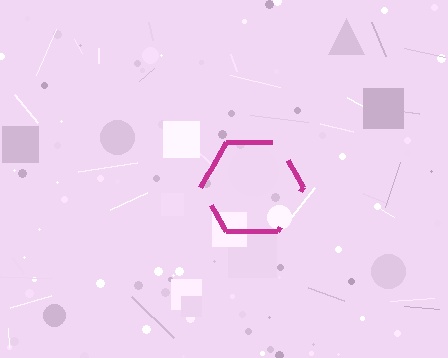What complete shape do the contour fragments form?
The contour fragments form a hexagon.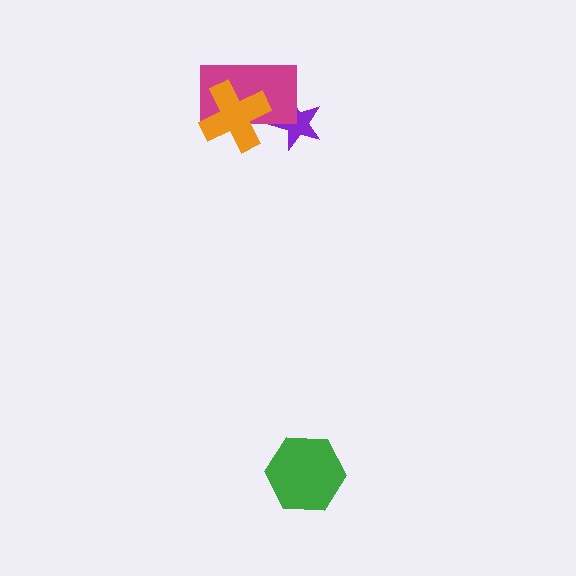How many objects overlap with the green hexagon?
0 objects overlap with the green hexagon.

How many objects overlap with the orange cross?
1 object overlaps with the orange cross.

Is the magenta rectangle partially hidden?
Yes, it is partially covered by another shape.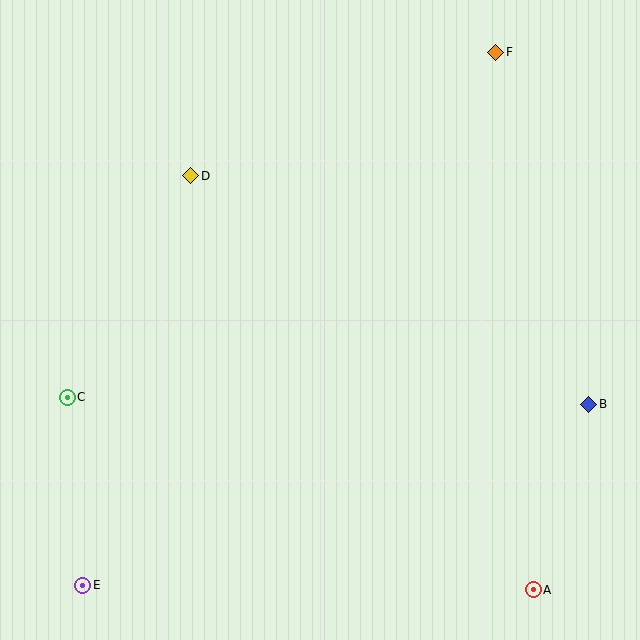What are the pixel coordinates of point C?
Point C is at (67, 397).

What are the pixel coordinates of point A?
Point A is at (533, 590).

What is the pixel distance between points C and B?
The distance between C and B is 522 pixels.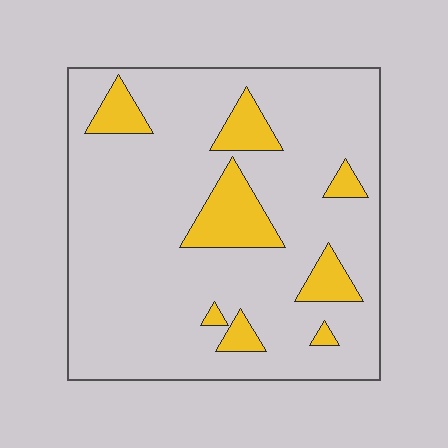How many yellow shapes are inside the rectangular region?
8.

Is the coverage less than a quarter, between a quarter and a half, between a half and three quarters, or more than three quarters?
Less than a quarter.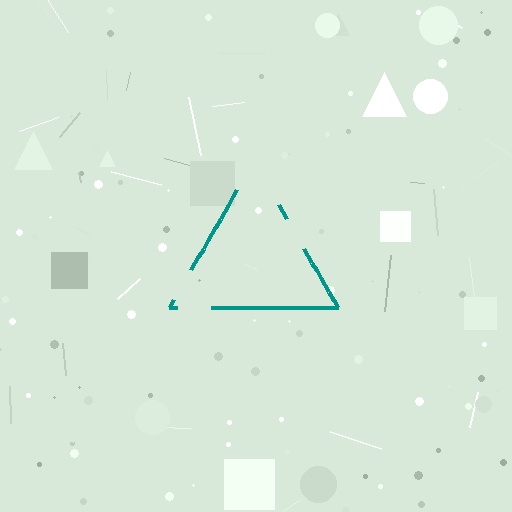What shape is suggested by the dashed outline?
The dashed outline suggests a triangle.